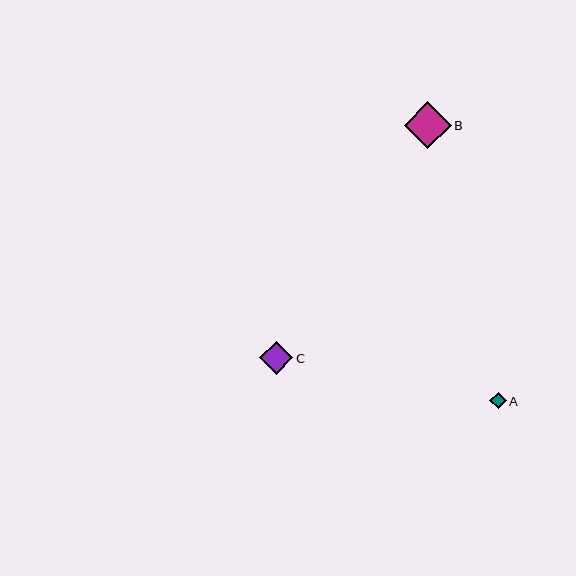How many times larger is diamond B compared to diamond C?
Diamond B is approximately 1.4 times the size of diamond C.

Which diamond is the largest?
Diamond B is the largest with a size of approximately 47 pixels.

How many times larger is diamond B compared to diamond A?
Diamond B is approximately 2.9 times the size of diamond A.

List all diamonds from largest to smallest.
From largest to smallest: B, C, A.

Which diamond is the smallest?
Diamond A is the smallest with a size of approximately 16 pixels.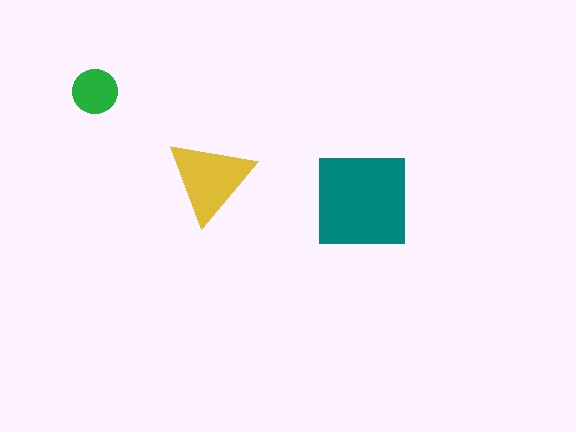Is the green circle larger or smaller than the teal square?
Smaller.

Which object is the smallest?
The green circle.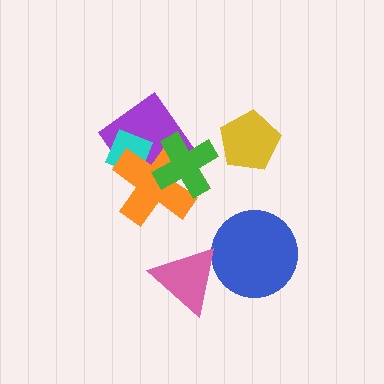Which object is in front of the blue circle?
The pink triangle is in front of the blue circle.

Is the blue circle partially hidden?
Yes, it is partially covered by another shape.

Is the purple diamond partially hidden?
Yes, it is partially covered by another shape.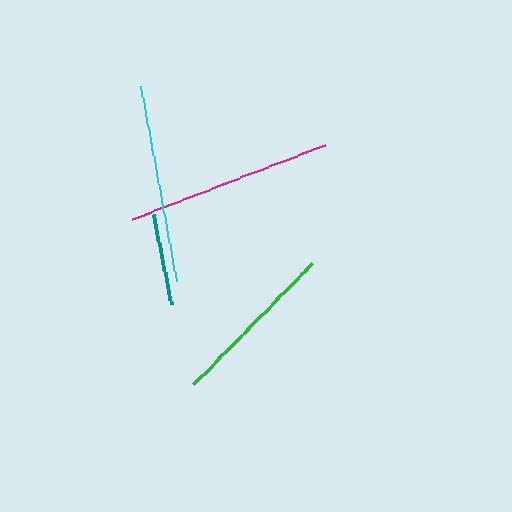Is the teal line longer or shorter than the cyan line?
The cyan line is longer than the teal line.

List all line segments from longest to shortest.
From longest to shortest: magenta, cyan, green, teal.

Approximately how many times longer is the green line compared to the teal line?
The green line is approximately 1.9 times the length of the teal line.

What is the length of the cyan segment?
The cyan segment is approximately 199 pixels long.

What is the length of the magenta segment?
The magenta segment is approximately 208 pixels long.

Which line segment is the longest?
The magenta line is the longest at approximately 208 pixels.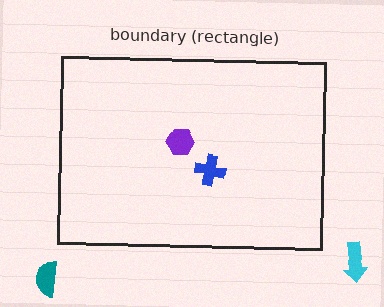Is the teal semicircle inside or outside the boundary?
Outside.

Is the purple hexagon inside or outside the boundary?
Inside.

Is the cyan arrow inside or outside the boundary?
Outside.